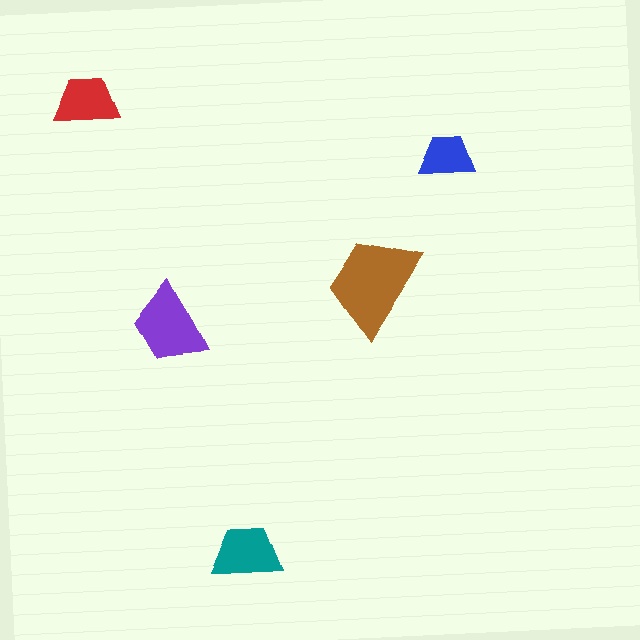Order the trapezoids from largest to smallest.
the brown one, the purple one, the teal one, the red one, the blue one.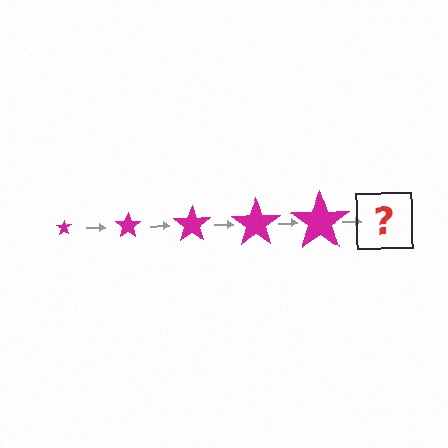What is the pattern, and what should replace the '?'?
The pattern is that the star gets progressively larger each step. The '?' should be a magenta star, larger than the previous one.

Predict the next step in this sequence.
The next step is a magenta star, larger than the previous one.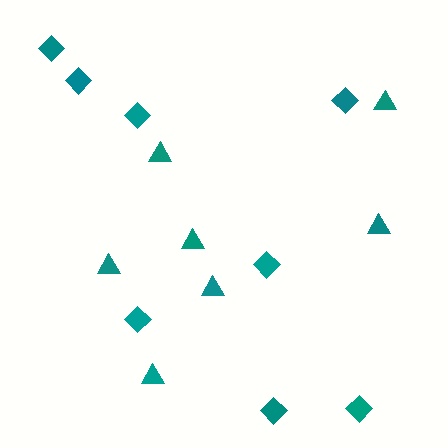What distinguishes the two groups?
There are 2 groups: one group of triangles (7) and one group of diamonds (8).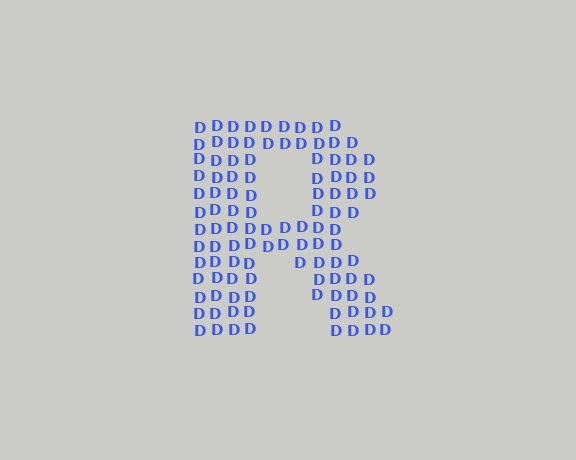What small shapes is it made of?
It is made of small letter D's.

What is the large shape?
The large shape is the letter R.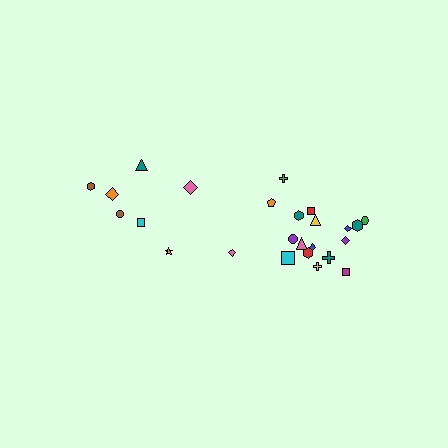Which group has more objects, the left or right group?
The right group.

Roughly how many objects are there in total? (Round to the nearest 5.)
Roughly 25 objects in total.